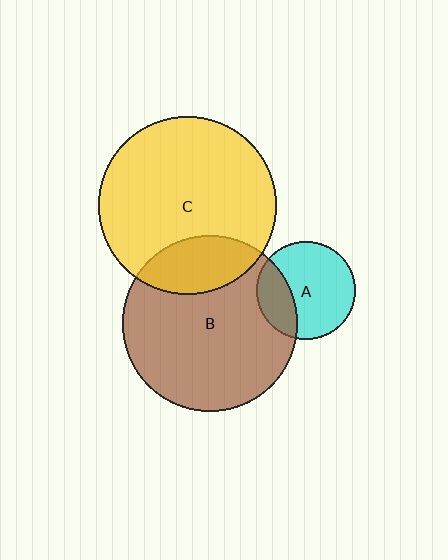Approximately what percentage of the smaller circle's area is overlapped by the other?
Approximately 20%.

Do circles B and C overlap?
Yes.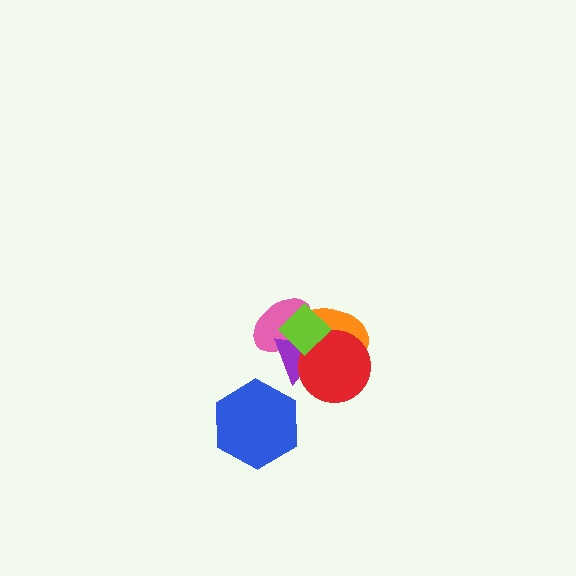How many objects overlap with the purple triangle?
4 objects overlap with the purple triangle.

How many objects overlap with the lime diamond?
4 objects overlap with the lime diamond.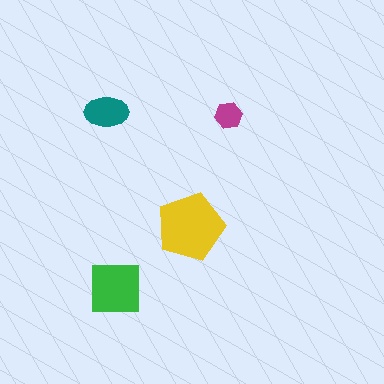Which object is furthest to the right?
The magenta hexagon is rightmost.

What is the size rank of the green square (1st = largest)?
2nd.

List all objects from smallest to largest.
The magenta hexagon, the teal ellipse, the green square, the yellow pentagon.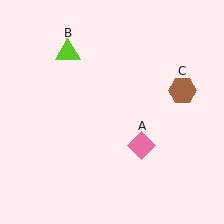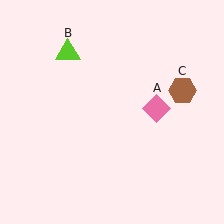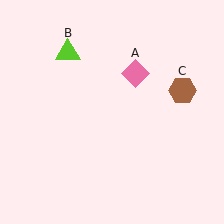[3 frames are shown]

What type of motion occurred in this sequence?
The pink diamond (object A) rotated counterclockwise around the center of the scene.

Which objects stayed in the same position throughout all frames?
Lime triangle (object B) and brown hexagon (object C) remained stationary.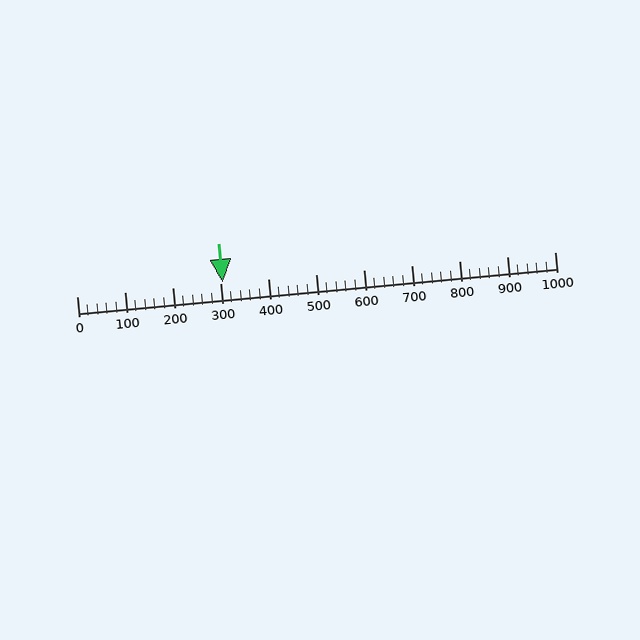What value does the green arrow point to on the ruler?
The green arrow points to approximately 305.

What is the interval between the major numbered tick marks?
The major tick marks are spaced 100 units apart.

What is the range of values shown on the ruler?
The ruler shows values from 0 to 1000.